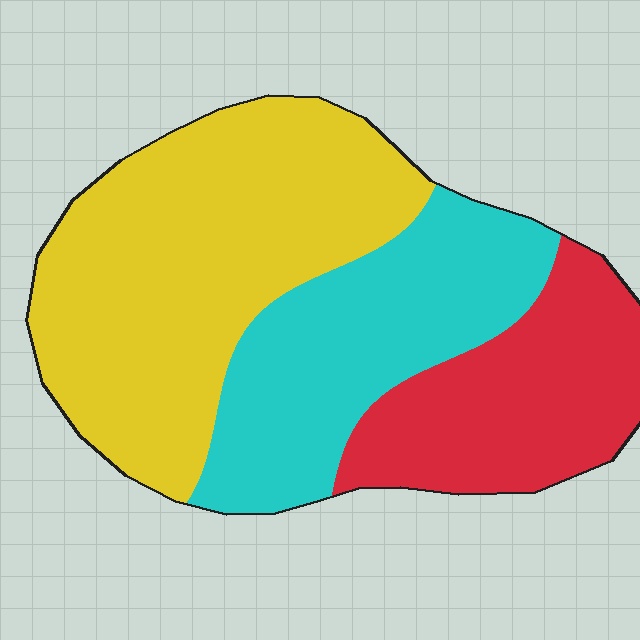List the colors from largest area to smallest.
From largest to smallest: yellow, cyan, red.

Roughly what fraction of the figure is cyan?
Cyan takes up about one third (1/3) of the figure.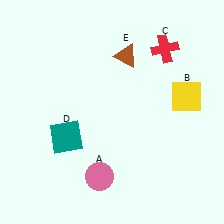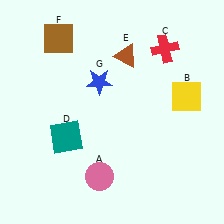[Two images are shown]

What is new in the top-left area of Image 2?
A blue star (G) was added in the top-left area of Image 2.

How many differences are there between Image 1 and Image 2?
There are 2 differences between the two images.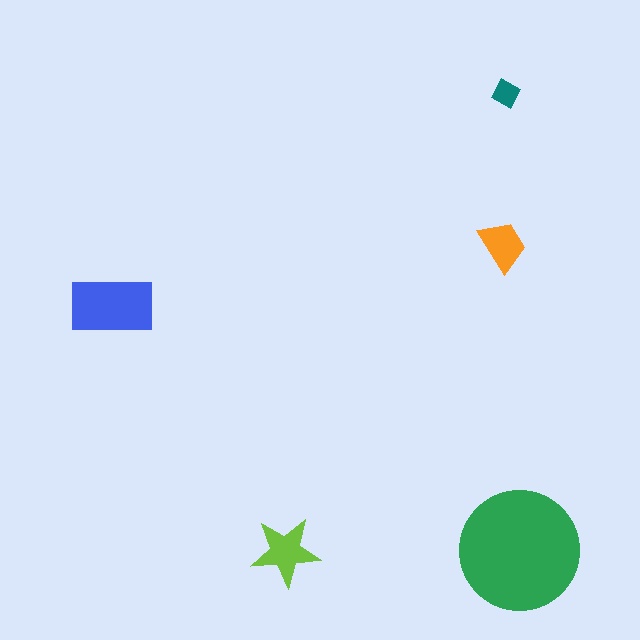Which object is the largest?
The green circle.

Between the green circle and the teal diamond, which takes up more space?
The green circle.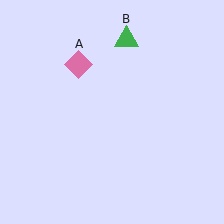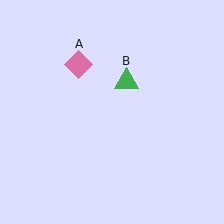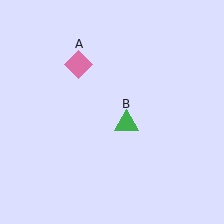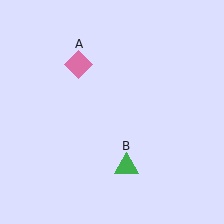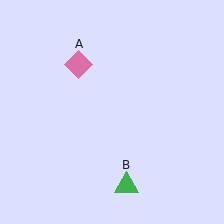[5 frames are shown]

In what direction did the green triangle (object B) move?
The green triangle (object B) moved down.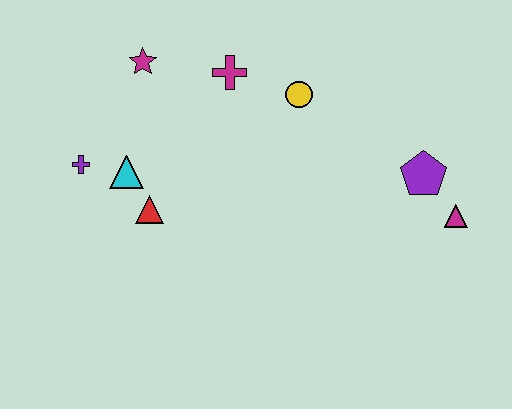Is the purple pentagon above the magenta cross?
No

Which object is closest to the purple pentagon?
The magenta triangle is closest to the purple pentagon.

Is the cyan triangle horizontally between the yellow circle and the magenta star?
No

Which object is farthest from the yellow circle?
The purple cross is farthest from the yellow circle.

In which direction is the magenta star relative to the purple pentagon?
The magenta star is to the left of the purple pentagon.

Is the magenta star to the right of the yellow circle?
No